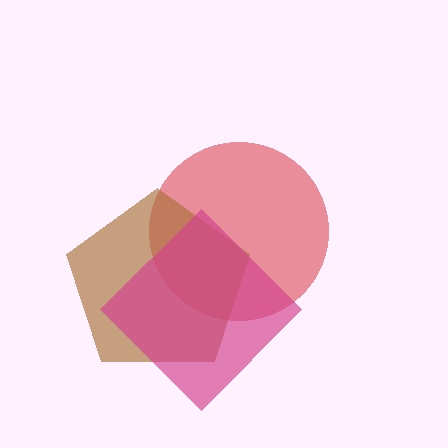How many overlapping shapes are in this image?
There are 3 overlapping shapes in the image.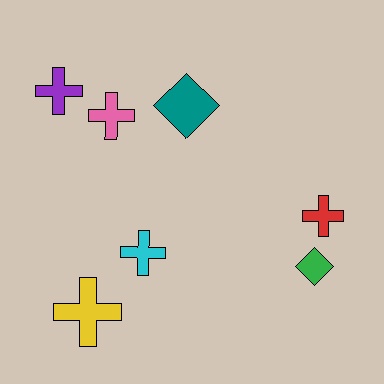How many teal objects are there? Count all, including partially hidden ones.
There is 1 teal object.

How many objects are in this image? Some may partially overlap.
There are 7 objects.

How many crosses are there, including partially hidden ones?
There are 5 crosses.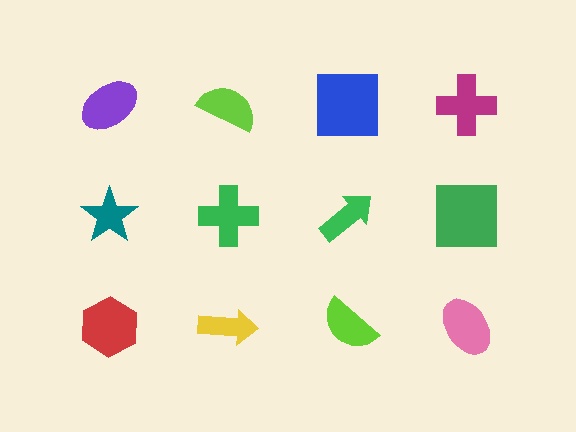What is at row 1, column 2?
A lime semicircle.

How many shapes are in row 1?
4 shapes.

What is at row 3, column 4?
A pink ellipse.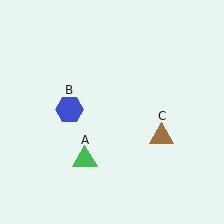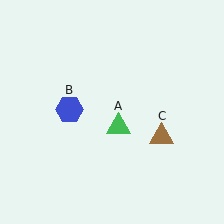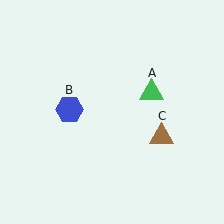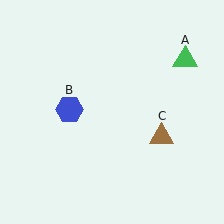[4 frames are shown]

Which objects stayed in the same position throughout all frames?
Blue hexagon (object B) and brown triangle (object C) remained stationary.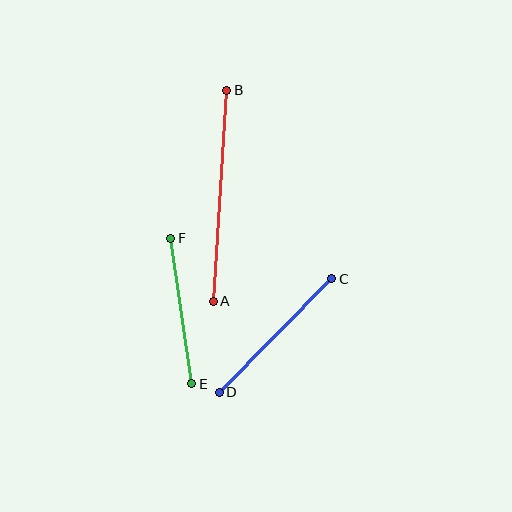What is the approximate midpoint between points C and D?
The midpoint is at approximately (275, 335) pixels.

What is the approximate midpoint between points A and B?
The midpoint is at approximately (220, 196) pixels.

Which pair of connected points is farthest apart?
Points A and B are farthest apart.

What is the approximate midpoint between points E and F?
The midpoint is at approximately (181, 311) pixels.